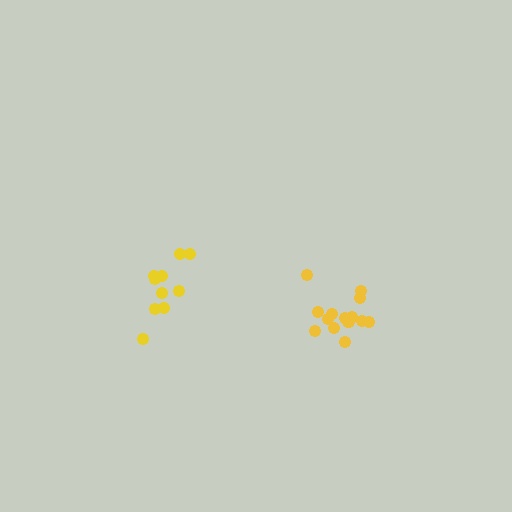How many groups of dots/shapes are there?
There are 2 groups.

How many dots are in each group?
Group 1: 10 dots, Group 2: 15 dots (25 total).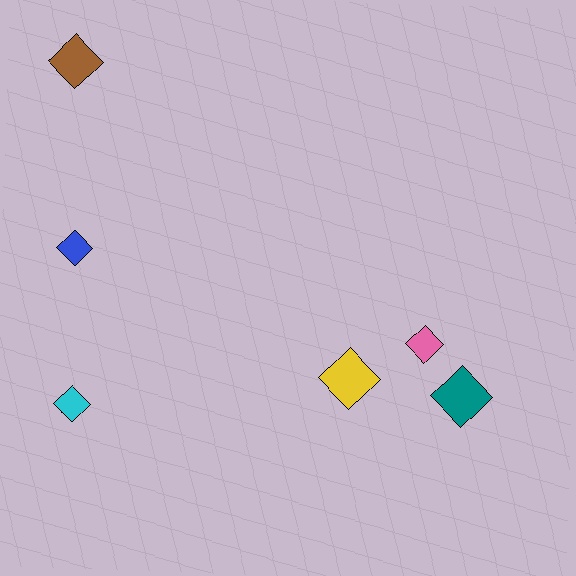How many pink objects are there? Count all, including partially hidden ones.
There is 1 pink object.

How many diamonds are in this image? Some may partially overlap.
There are 6 diamonds.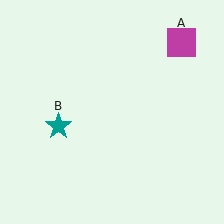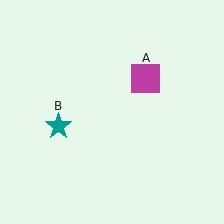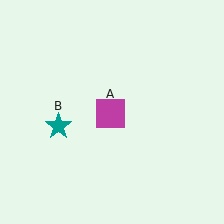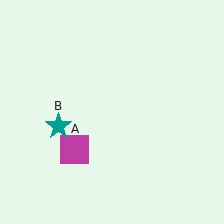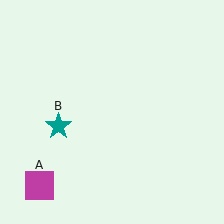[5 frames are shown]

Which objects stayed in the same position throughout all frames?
Teal star (object B) remained stationary.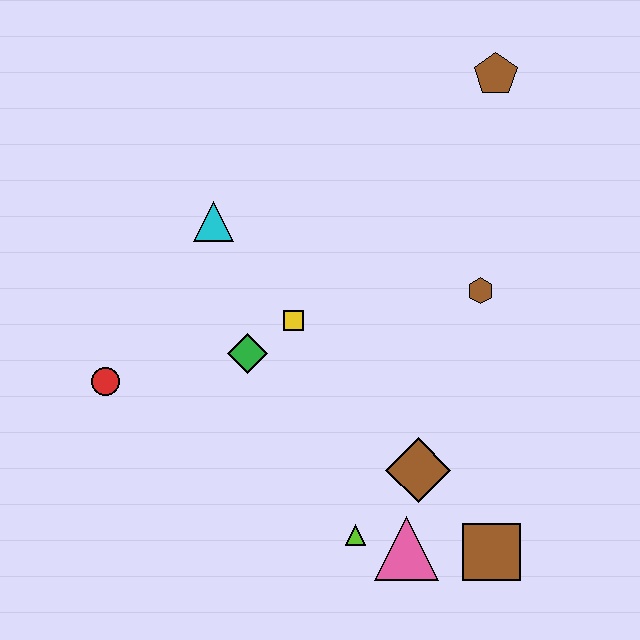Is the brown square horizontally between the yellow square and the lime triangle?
No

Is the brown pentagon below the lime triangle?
No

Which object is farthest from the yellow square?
The brown pentagon is farthest from the yellow square.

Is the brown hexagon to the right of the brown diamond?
Yes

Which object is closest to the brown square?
The pink triangle is closest to the brown square.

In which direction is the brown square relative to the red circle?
The brown square is to the right of the red circle.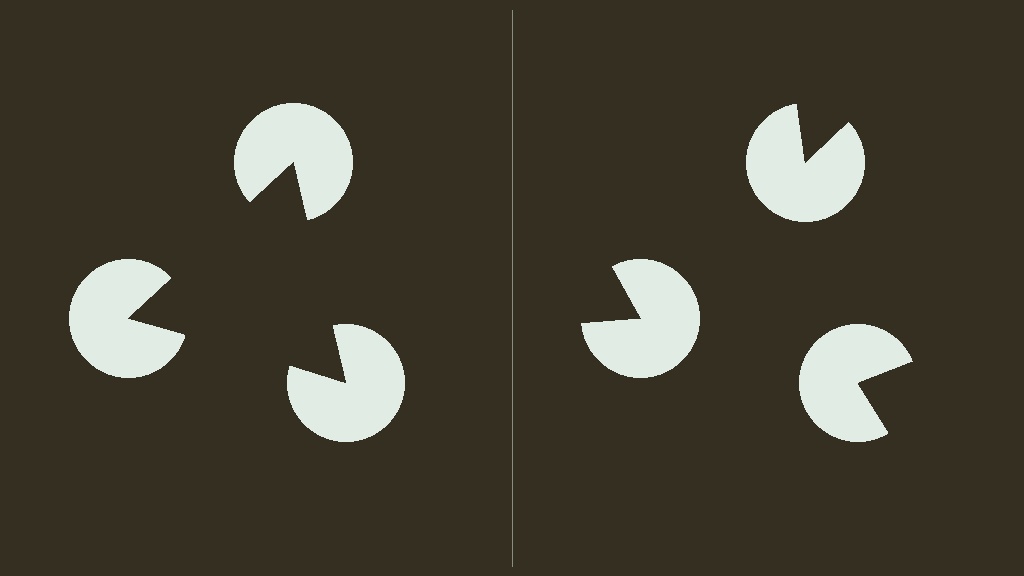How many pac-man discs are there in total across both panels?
6 — 3 on each side.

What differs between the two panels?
The pac-man discs are positioned identically on both sides; only the wedge orientations differ. On the left they align to a triangle; on the right they are misaligned.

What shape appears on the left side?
An illusory triangle.